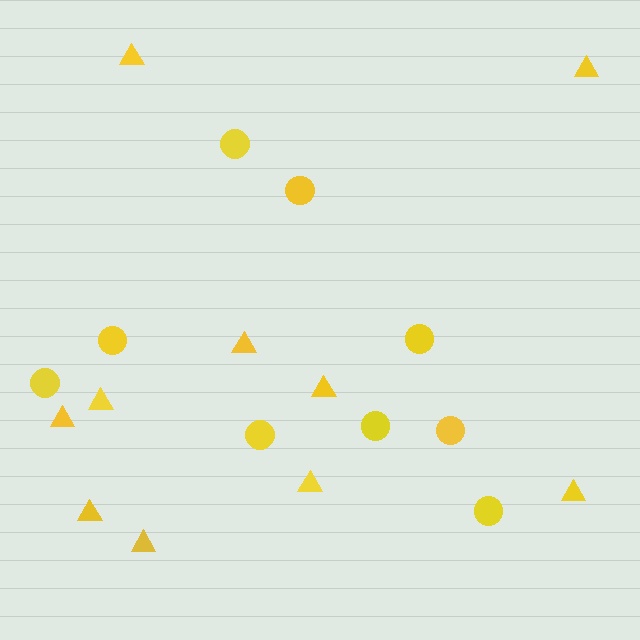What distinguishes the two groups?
There are 2 groups: one group of triangles (10) and one group of circles (9).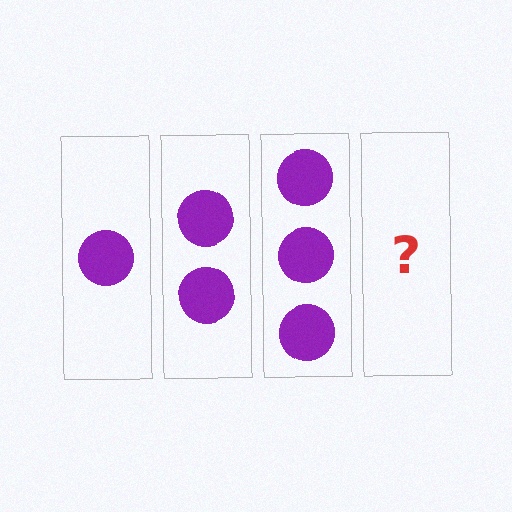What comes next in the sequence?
The next element should be 4 circles.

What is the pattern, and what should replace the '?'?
The pattern is that each step adds one more circle. The '?' should be 4 circles.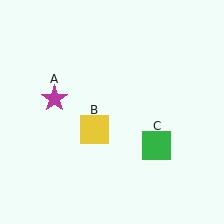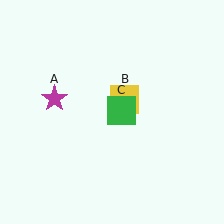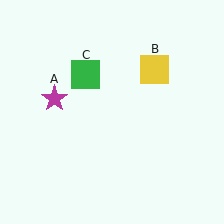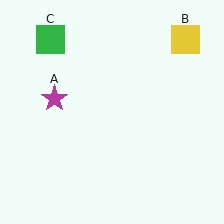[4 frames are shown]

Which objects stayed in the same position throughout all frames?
Magenta star (object A) remained stationary.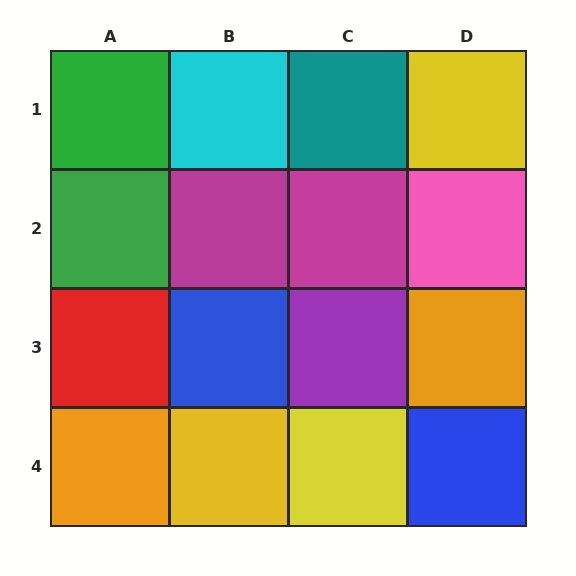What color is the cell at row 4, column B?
Yellow.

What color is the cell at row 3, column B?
Blue.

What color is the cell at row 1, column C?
Teal.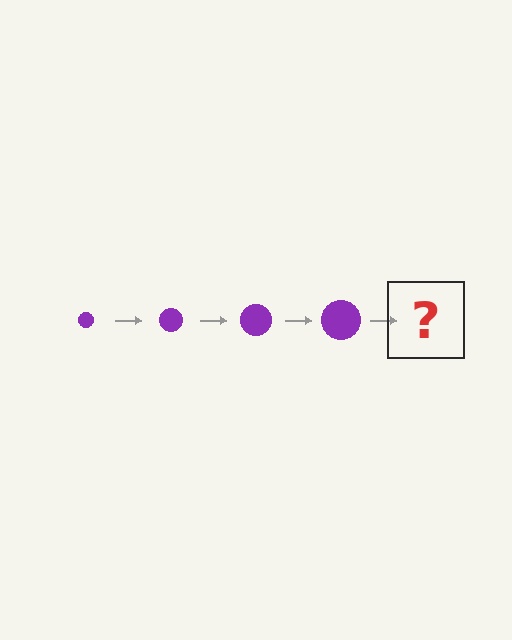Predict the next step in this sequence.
The next step is a purple circle, larger than the previous one.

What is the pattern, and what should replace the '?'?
The pattern is that the circle gets progressively larger each step. The '?' should be a purple circle, larger than the previous one.